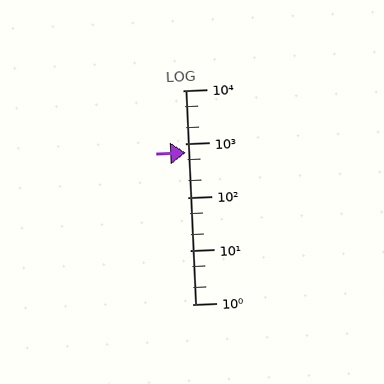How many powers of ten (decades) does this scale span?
The scale spans 4 decades, from 1 to 10000.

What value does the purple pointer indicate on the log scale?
The pointer indicates approximately 690.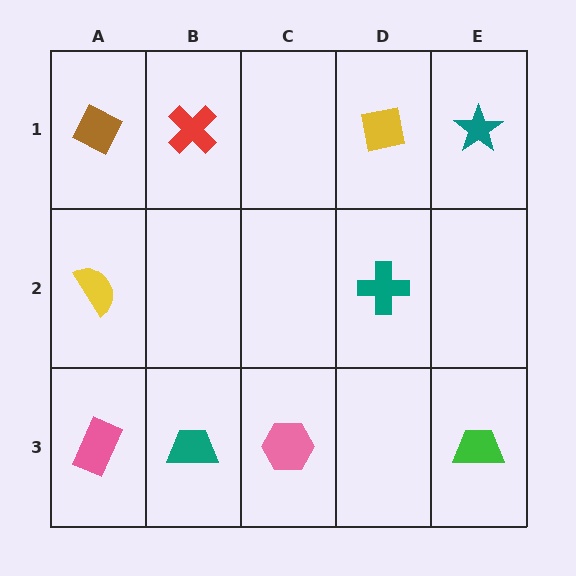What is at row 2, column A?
A yellow semicircle.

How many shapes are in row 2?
2 shapes.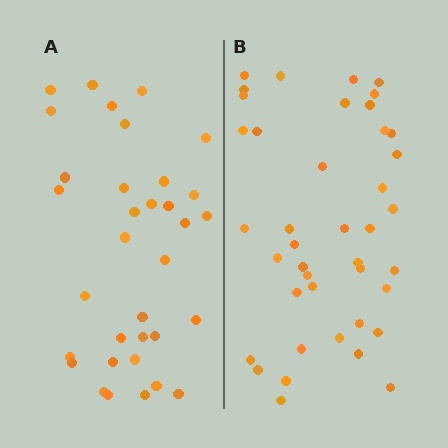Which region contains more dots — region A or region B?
Region B (the right region) has more dots.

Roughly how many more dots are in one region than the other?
Region B has roughly 8 or so more dots than region A.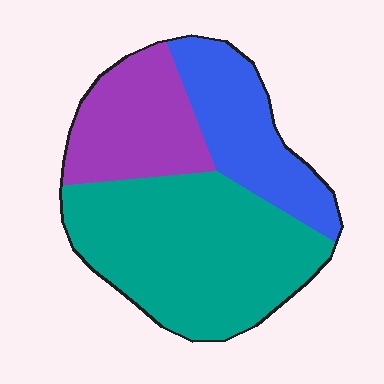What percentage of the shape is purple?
Purple takes up about one quarter (1/4) of the shape.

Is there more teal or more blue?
Teal.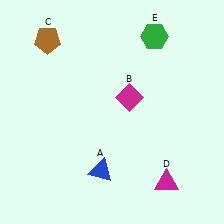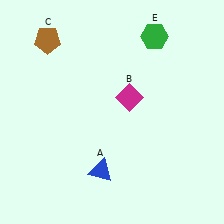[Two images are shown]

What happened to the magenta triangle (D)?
The magenta triangle (D) was removed in Image 2. It was in the bottom-right area of Image 1.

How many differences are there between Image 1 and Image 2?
There is 1 difference between the two images.